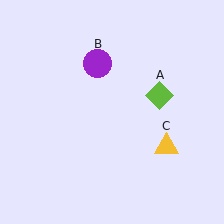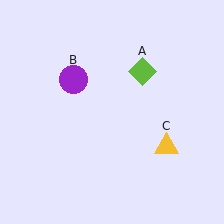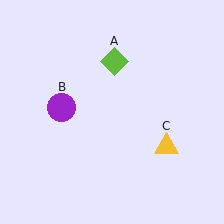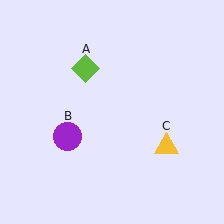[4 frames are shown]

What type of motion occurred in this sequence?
The lime diamond (object A), purple circle (object B) rotated counterclockwise around the center of the scene.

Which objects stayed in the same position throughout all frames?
Yellow triangle (object C) remained stationary.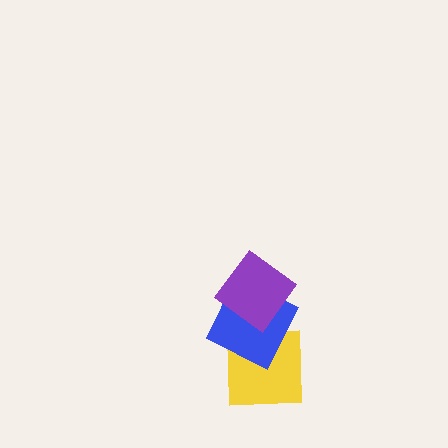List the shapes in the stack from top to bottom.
From top to bottom: the purple diamond, the blue square, the yellow square.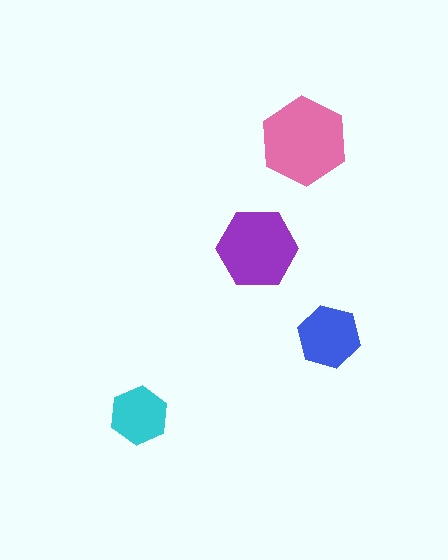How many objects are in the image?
There are 4 objects in the image.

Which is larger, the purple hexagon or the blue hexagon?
The purple one.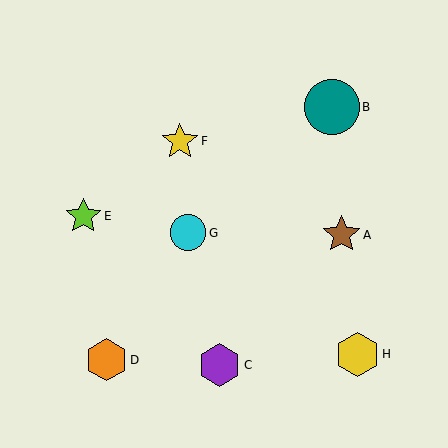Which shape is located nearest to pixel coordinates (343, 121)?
The teal circle (labeled B) at (332, 107) is nearest to that location.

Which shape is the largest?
The teal circle (labeled B) is the largest.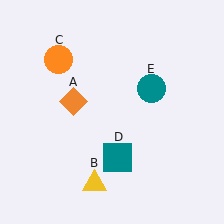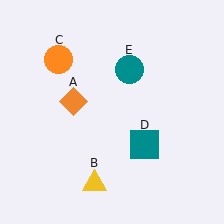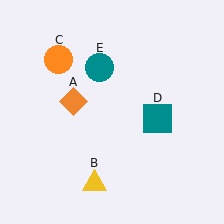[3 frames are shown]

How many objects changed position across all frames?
2 objects changed position: teal square (object D), teal circle (object E).